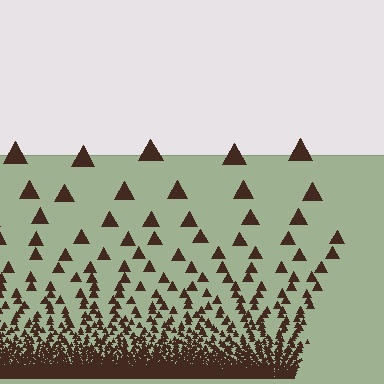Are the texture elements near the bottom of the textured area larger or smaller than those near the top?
Smaller. The gradient is inverted — elements near the bottom are smaller and denser.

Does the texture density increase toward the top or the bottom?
Density increases toward the bottom.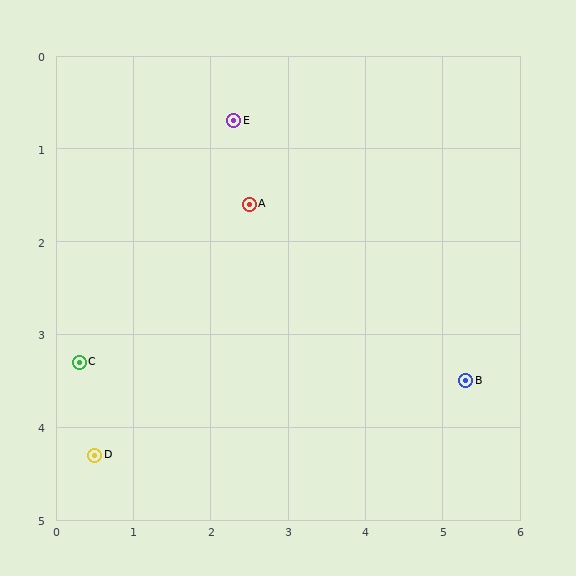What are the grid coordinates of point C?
Point C is at approximately (0.3, 3.3).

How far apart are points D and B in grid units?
Points D and B are about 4.9 grid units apart.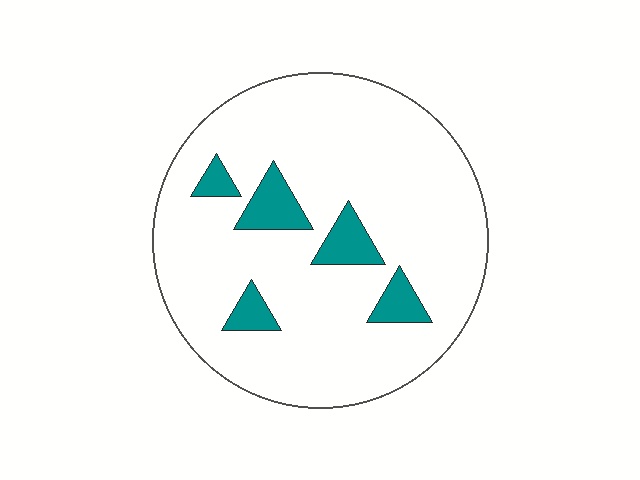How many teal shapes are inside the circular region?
5.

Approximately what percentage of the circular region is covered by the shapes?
Approximately 10%.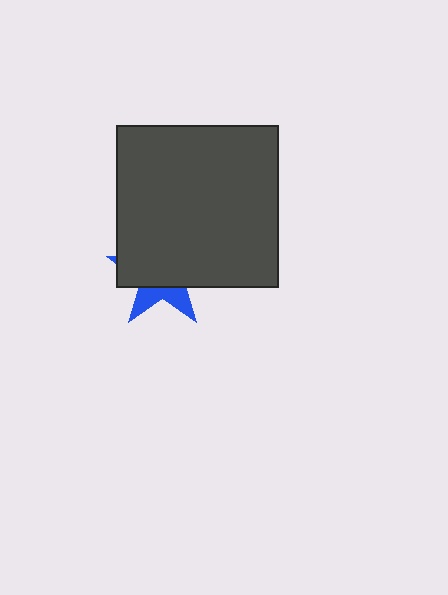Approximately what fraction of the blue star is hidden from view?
Roughly 69% of the blue star is hidden behind the dark gray square.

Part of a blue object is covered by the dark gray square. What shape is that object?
It is a star.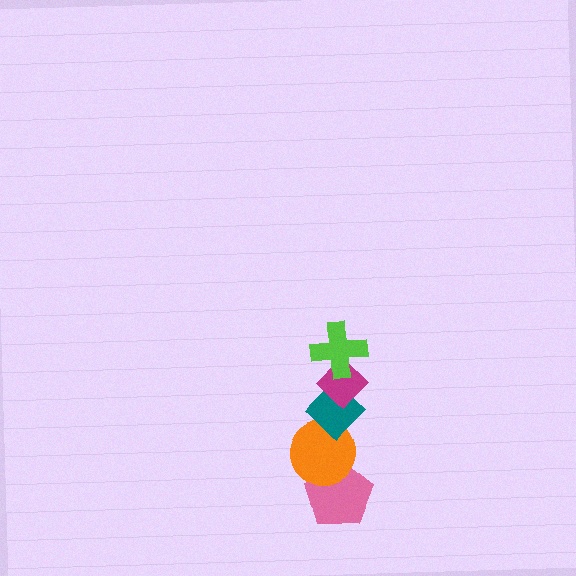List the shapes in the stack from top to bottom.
From top to bottom: the lime cross, the magenta diamond, the teal diamond, the orange circle, the pink pentagon.